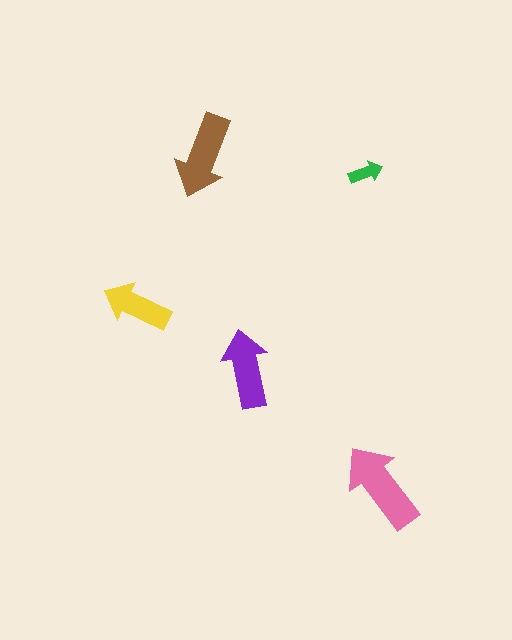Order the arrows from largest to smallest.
the pink one, the brown one, the purple one, the yellow one, the green one.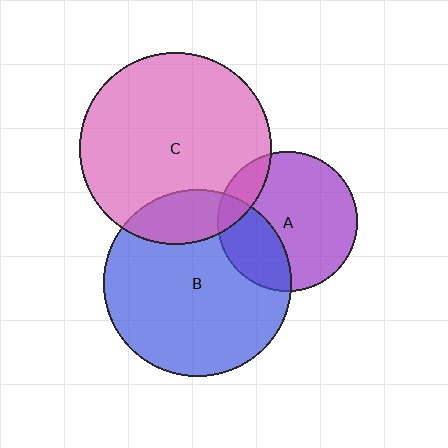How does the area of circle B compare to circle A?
Approximately 1.8 times.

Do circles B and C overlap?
Yes.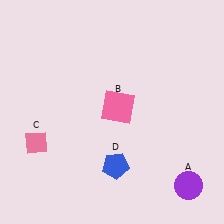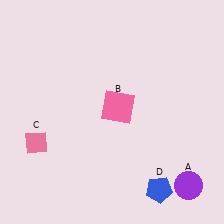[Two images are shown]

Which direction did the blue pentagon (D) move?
The blue pentagon (D) moved right.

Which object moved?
The blue pentagon (D) moved right.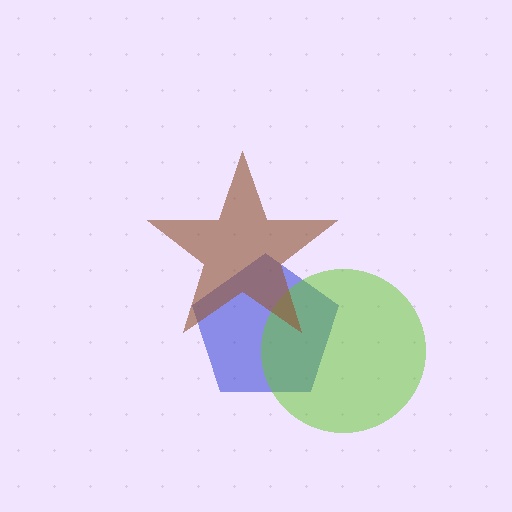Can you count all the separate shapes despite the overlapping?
Yes, there are 3 separate shapes.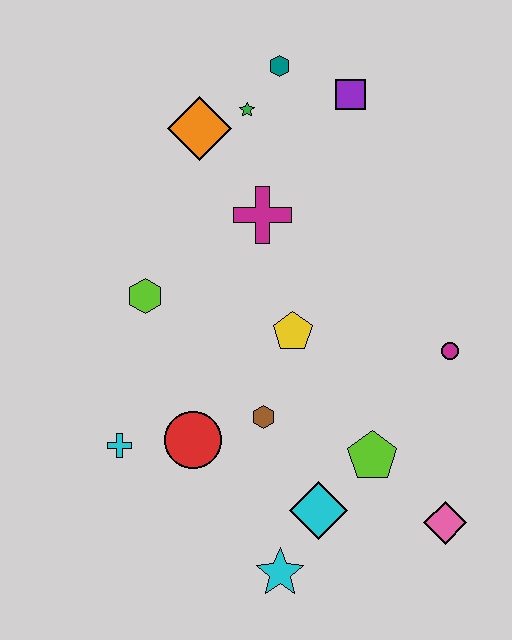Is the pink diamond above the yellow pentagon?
No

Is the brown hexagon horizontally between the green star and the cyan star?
Yes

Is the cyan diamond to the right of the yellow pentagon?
Yes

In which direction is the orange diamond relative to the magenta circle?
The orange diamond is to the left of the magenta circle.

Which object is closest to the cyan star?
The cyan diamond is closest to the cyan star.